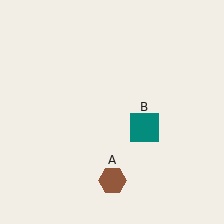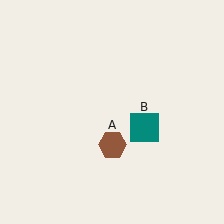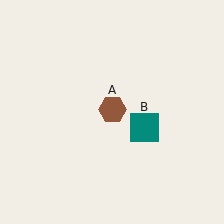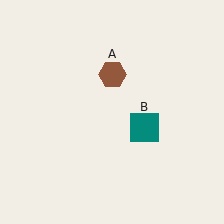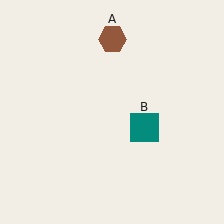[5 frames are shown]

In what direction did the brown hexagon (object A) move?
The brown hexagon (object A) moved up.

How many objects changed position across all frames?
1 object changed position: brown hexagon (object A).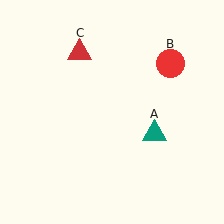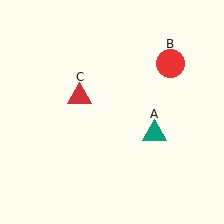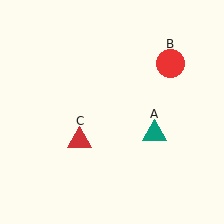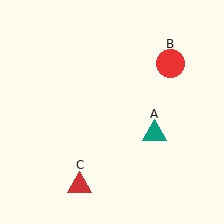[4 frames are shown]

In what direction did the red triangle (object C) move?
The red triangle (object C) moved down.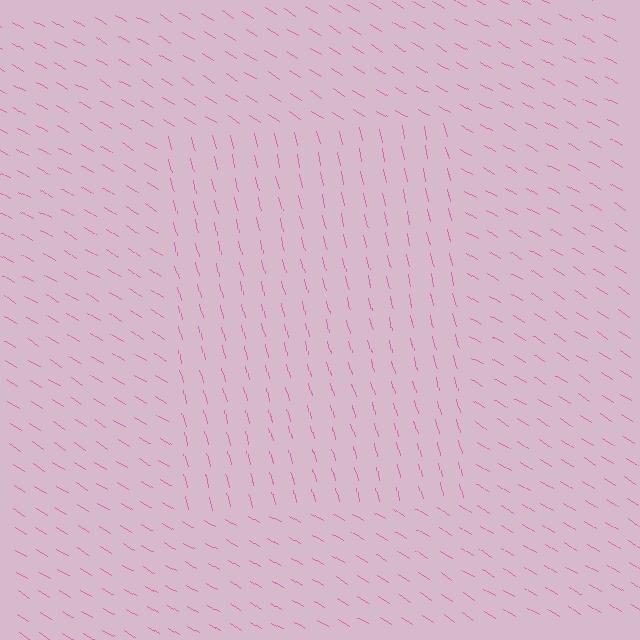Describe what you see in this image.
The image is filled with small pink line segments. A rectangle region in the image has lines oriented differently from the surrounding lines, creating a visible texture boundary.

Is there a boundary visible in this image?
Yes, there is a texture boundary formed by a change in line orientation.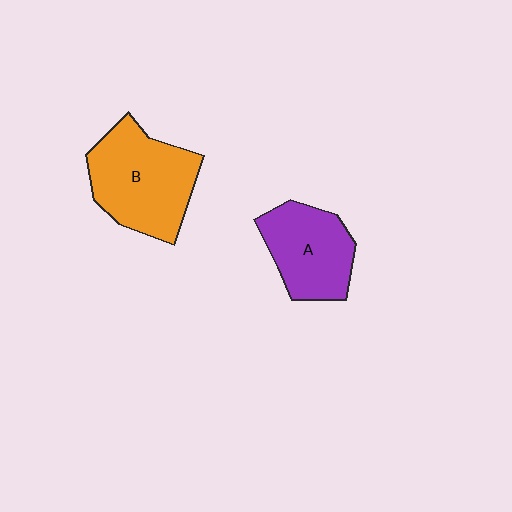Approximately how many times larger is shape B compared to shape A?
Approximately 1.3 times.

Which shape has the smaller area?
Shape A (purple).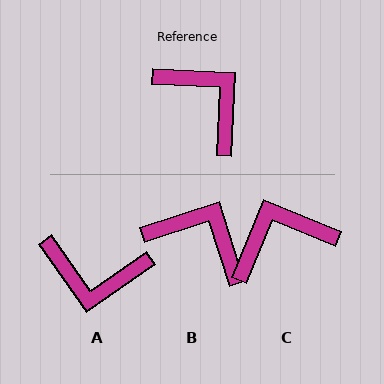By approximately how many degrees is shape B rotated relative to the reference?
Approximately 20 degrees counter-clockwise.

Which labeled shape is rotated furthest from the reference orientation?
A, about 142 degrees away.